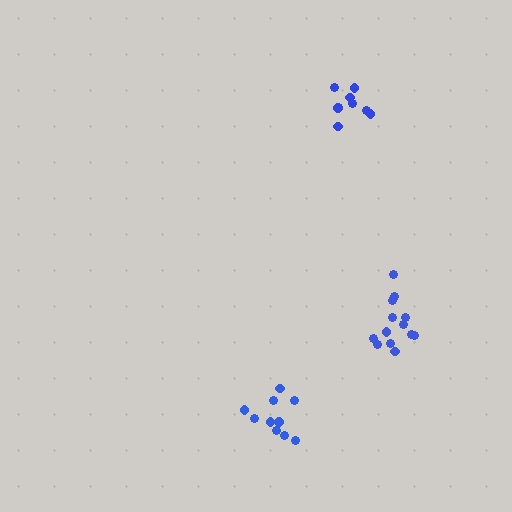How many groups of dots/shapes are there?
There are 3 groups.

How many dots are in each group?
Group 1: 10 dots, Group 2: 9 dots, Group 3: 13 dots (32 total).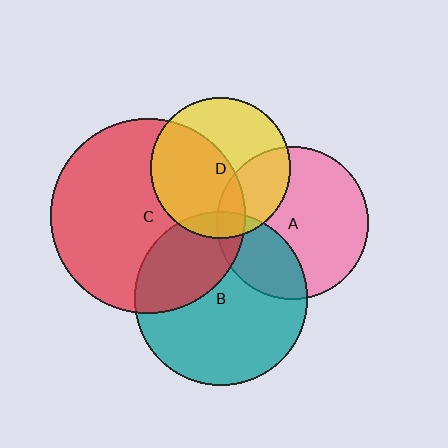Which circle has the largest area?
Circle C (red).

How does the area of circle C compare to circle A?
Approximately 1.6 times.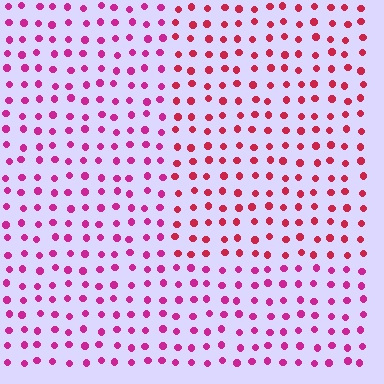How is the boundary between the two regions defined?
The boundary is defined purely by a slight shift in hue (about 28 degrees). Spacing, size, and orientation are identical on both sides.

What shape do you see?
I see a rectangle.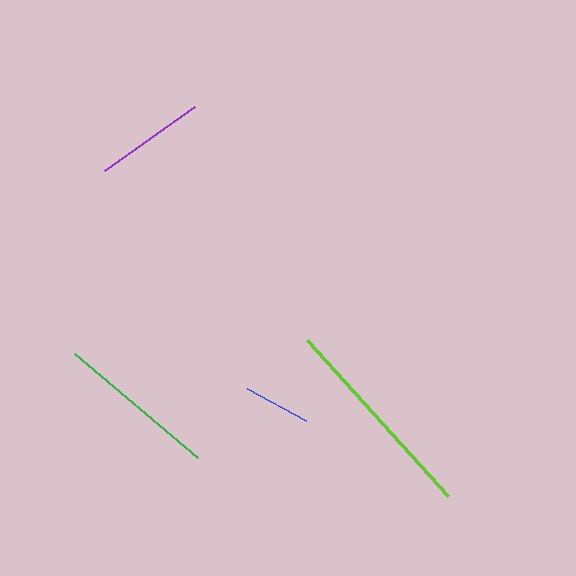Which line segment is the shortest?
The blue line is the shortest at approximately 67 pixels.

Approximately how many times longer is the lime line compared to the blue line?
The lime line is approximately 3.1 times the length of the blue line.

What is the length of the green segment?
The green segment is approximately 161 pixels long.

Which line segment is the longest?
The lime line is the longest at approximately 210 pixels.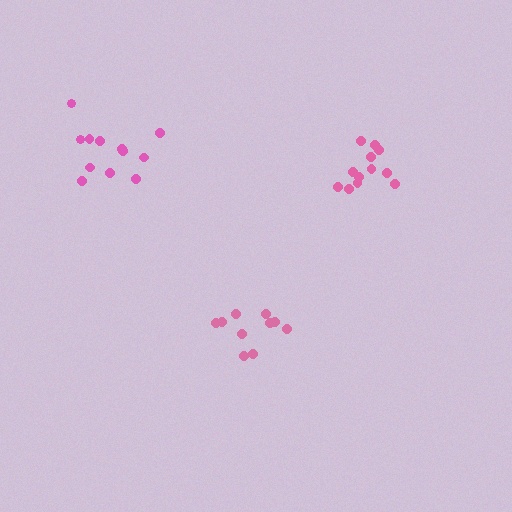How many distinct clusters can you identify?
There are 3 distinct clusters.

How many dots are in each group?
Group 1: 10 dots, Group 2: 12 dots, Group 3: 12 dots (34 total).